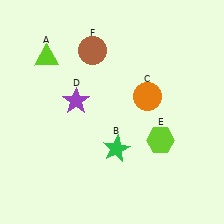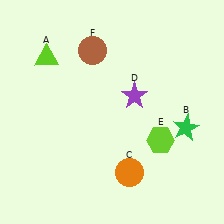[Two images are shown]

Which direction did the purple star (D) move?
The purple star (D) moved right.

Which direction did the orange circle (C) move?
The orange circle (C) moved down.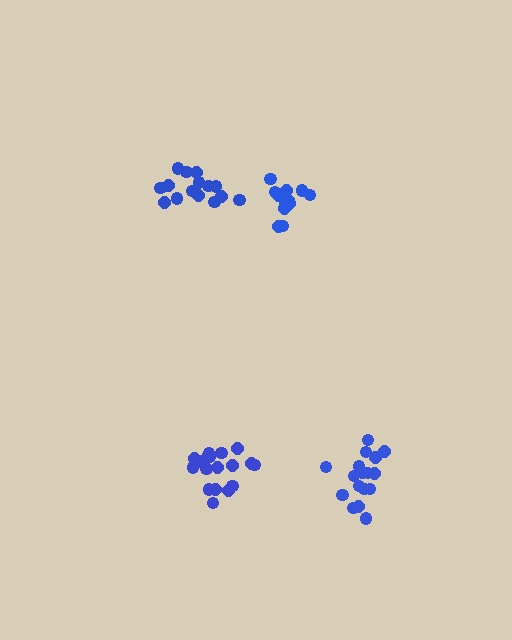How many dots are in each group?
Group 1: 20 dots, Group 2: 15 dots, Group 3: 17 dots, Group 4: 14 dots (66 total).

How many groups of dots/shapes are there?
There are 4 groups.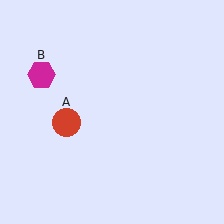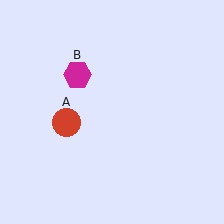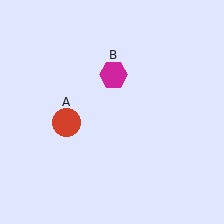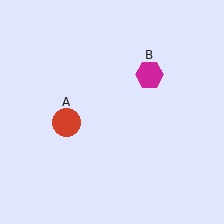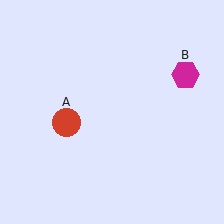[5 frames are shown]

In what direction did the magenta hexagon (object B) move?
The magenta hexagon (object B) moved right.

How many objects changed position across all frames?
1 object changed position: magenta hexagon (object B).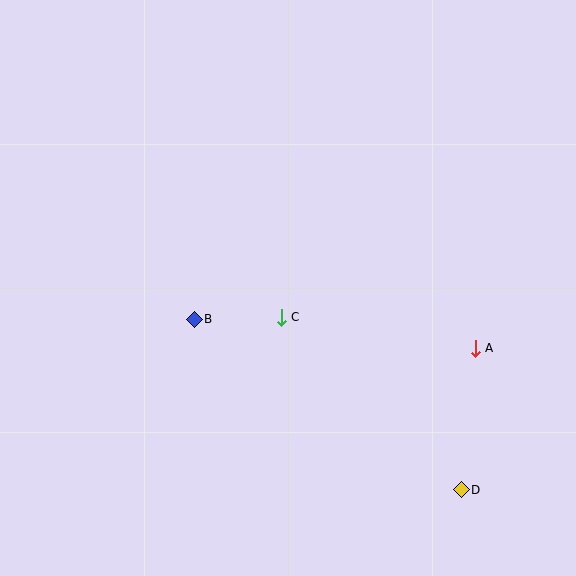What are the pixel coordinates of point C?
Point C is at (281, 317).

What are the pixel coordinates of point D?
Point D is at (461, 490).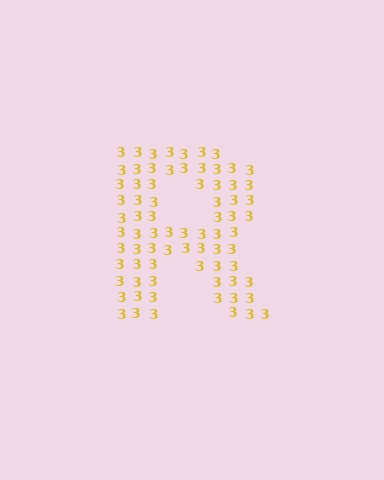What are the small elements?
The small elements are digit 3's.